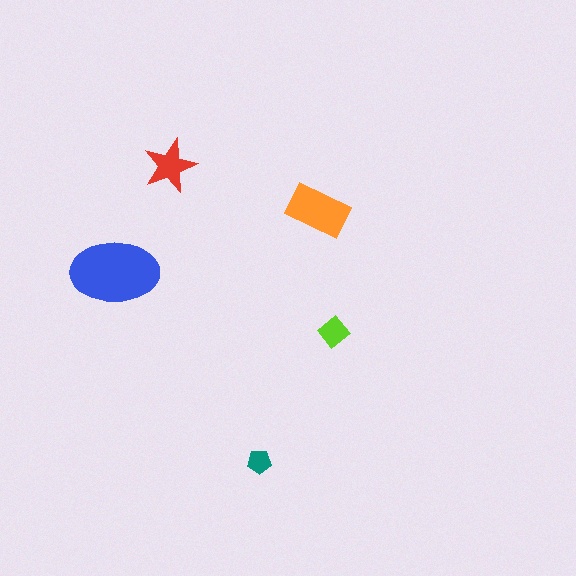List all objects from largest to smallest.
The blue ellipse, the orange rectangle, the red star, the lime diamond, the teal pentagon.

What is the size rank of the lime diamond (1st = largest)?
4th.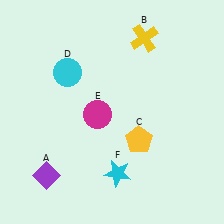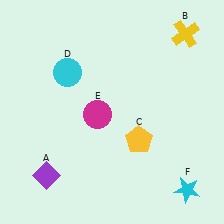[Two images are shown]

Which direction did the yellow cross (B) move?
The yellow cross (B) moved right.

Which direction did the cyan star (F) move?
The cyan star (F) moved right.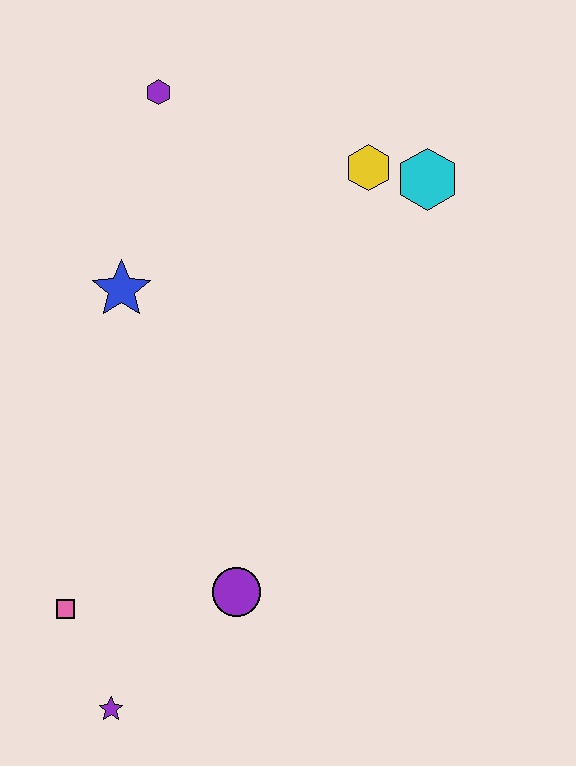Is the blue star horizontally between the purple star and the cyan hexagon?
Yes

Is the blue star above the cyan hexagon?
No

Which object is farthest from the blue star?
The purple star is farthest from the blue star.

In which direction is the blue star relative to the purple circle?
The blue star is above the purple circle.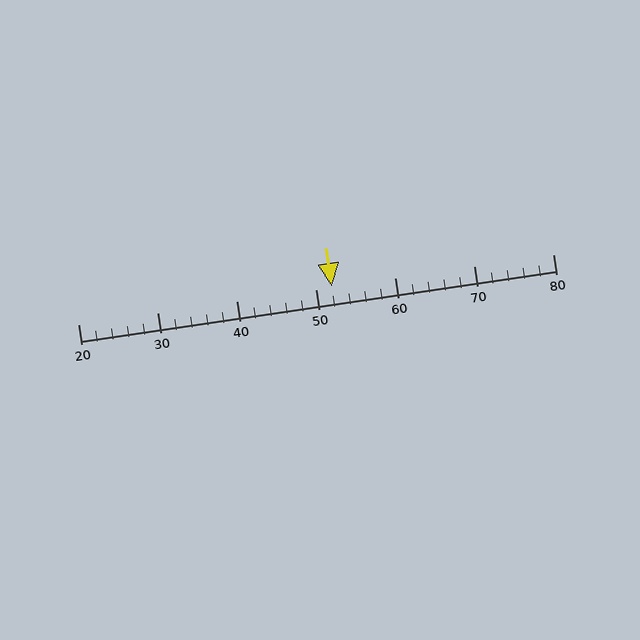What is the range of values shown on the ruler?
The ruler shows values from 20 to 80.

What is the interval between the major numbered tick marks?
The major tick marks are spaced 10 units apart.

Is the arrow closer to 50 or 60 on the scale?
The arrow is closer to 50.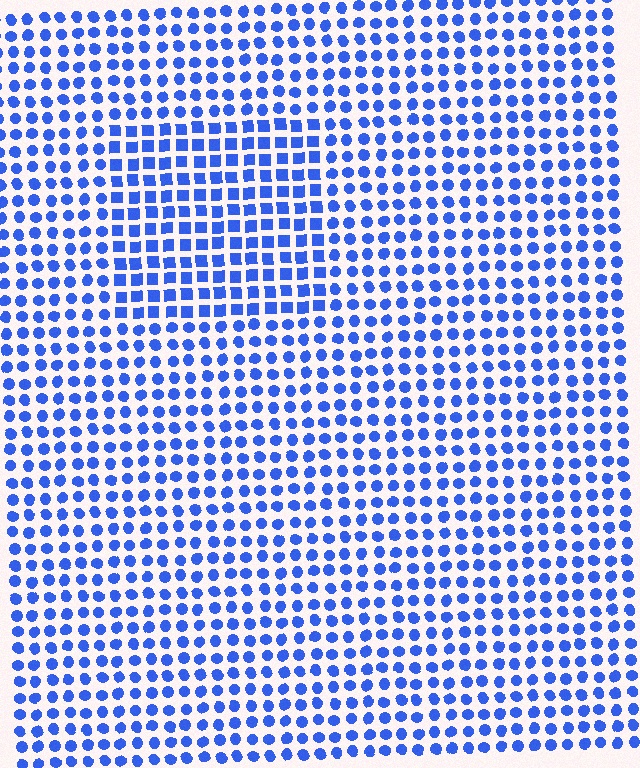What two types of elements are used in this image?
The image uses squares inside the rectangle region and circles outside it.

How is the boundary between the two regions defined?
The boundary is defined by a change in element shape: squares inside vs. circles outside. All elements share the same color and spacing.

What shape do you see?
I see a rectangle.